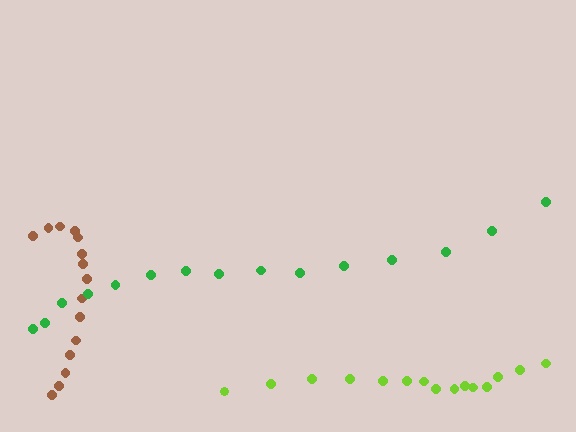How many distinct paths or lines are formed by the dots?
There are 3 distinct paths.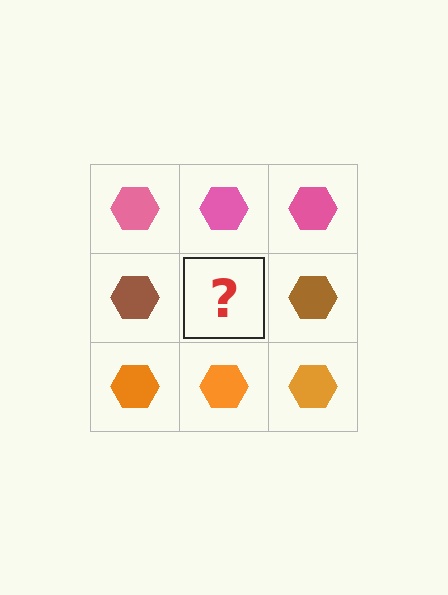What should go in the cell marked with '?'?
The missing cell should contain a brown hexagon.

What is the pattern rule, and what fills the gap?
The rule is that each row has a consistent color. The gap should be filled with a brown hexagon.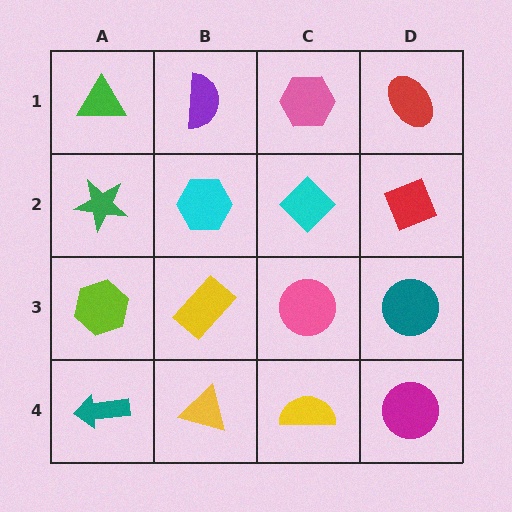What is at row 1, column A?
A green triangle.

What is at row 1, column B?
A purple semicircle.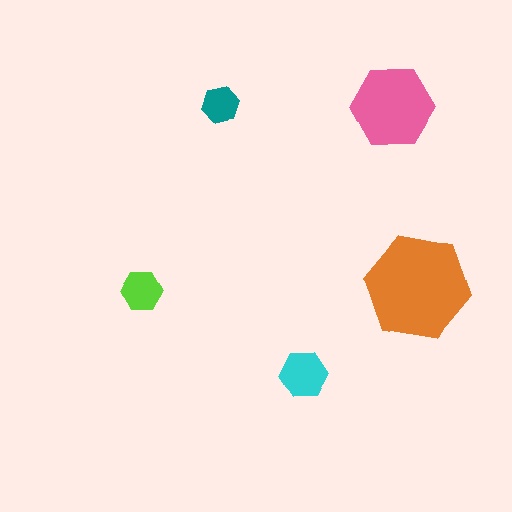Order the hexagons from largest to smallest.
the orange one, the pink one, the cyan one, the lime one, the teal one.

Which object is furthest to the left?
The lime hexagon is leftmost.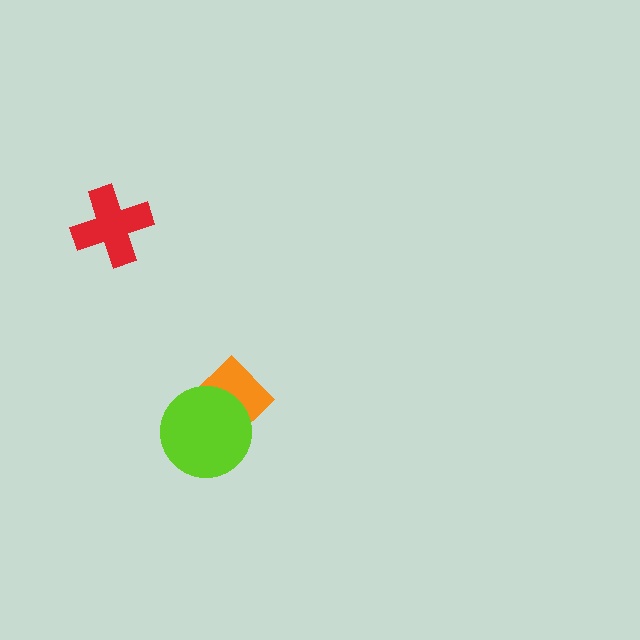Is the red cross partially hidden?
No, no other shape covers it.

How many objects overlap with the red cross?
0 objects overlap with the red cross.